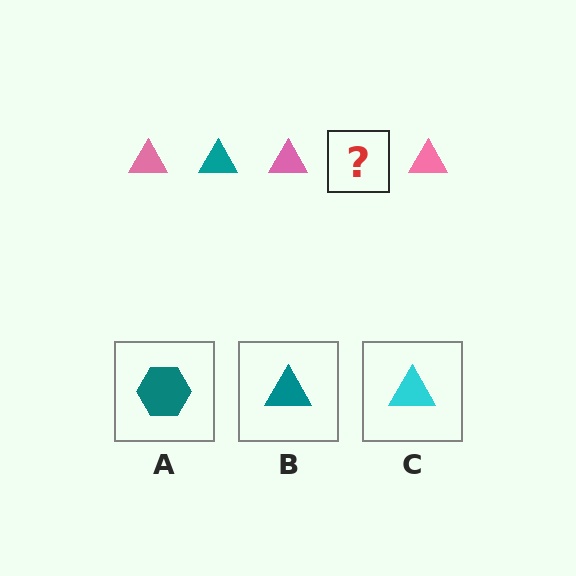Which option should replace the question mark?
Option B.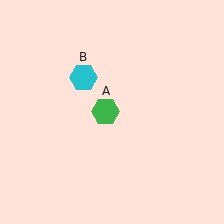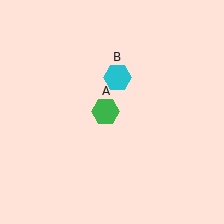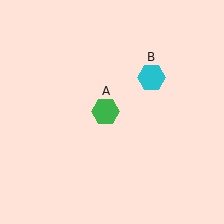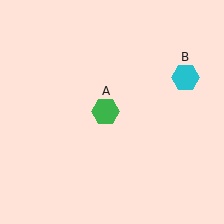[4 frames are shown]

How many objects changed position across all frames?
1 object changed position: cyan hexagon (object B).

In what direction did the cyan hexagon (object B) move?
The cyan hexagon (object B) moved right.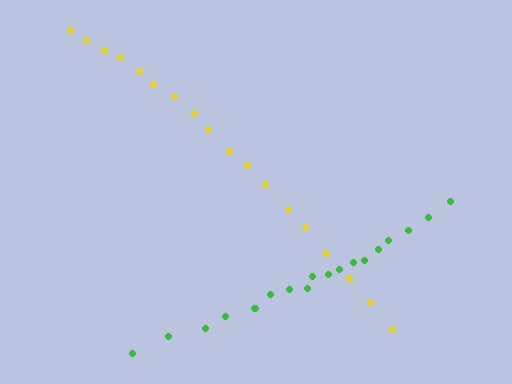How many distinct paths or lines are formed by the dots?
There are 2 distinct paths.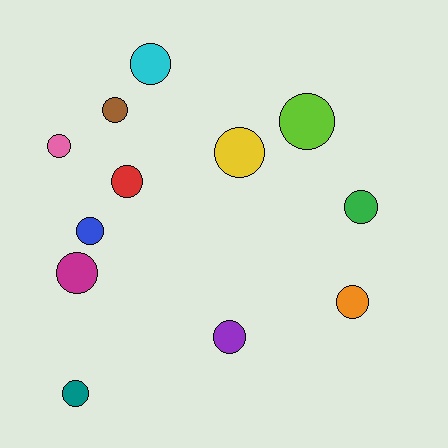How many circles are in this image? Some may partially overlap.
There are 12 circles.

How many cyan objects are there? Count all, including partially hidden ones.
There is 1 cyan object.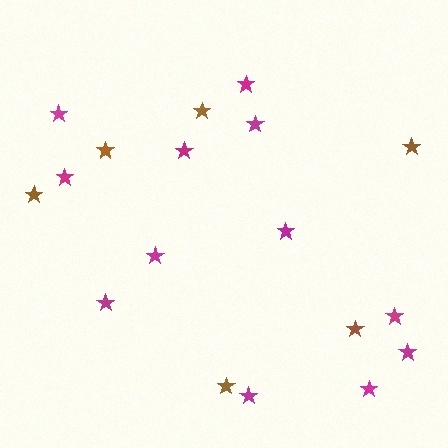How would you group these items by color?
There are 2 groups: one group of brown stars (6) and one group of magenta stars (12).